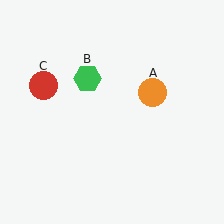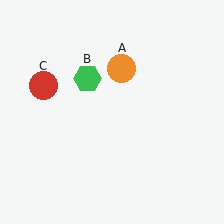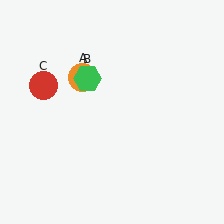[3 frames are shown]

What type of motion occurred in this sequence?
The orange circle (object A) rotated counterclockwise around the center of the scene.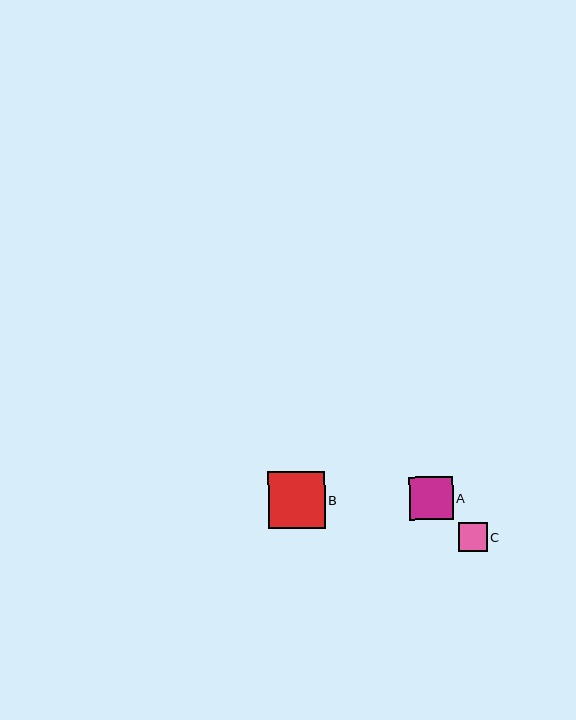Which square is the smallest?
Square C is the smallest with a size of approximately 29 pixels.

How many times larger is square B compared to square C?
Square B is approximately 2.0 times the size of square C.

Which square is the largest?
Square B is the largest with a size of approximately 57 pixels.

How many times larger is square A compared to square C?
Square A is approximately 1.5 times the size of square C.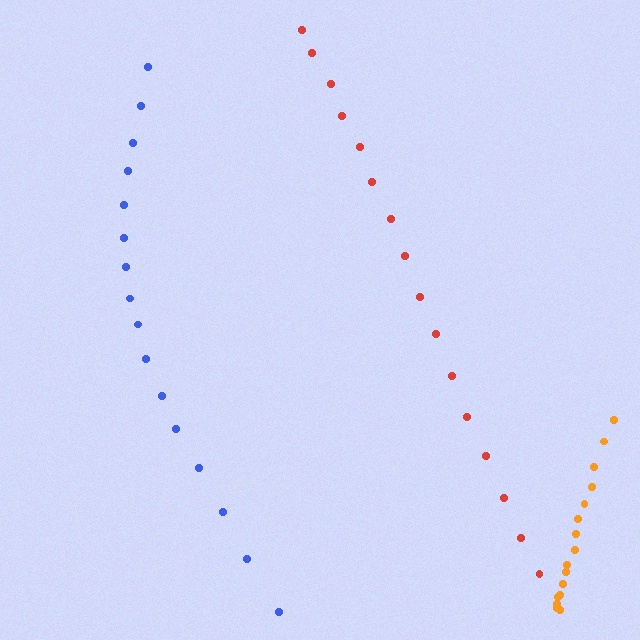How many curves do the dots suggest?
There are 3 distinct paths.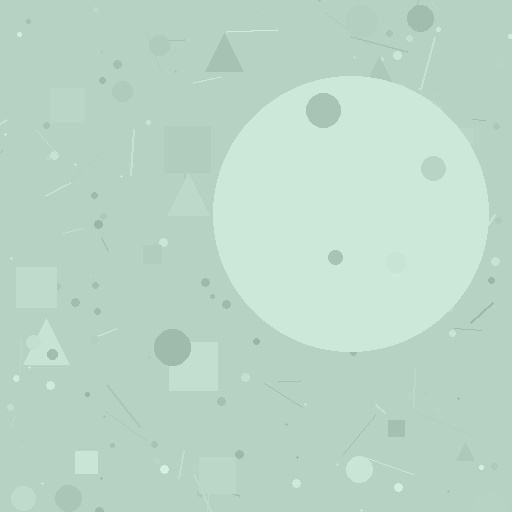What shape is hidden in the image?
A circle is hidden in the image.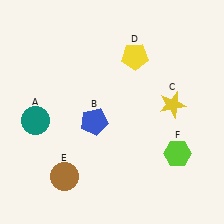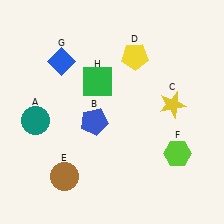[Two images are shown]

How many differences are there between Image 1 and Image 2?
There are 2 differences between the two images.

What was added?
A blue diamond (G), a green square (H) were added in Image 2.